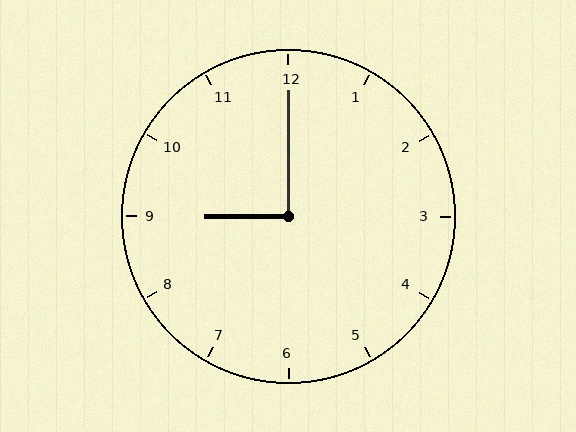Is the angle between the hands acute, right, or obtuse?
It is right.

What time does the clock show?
9:00.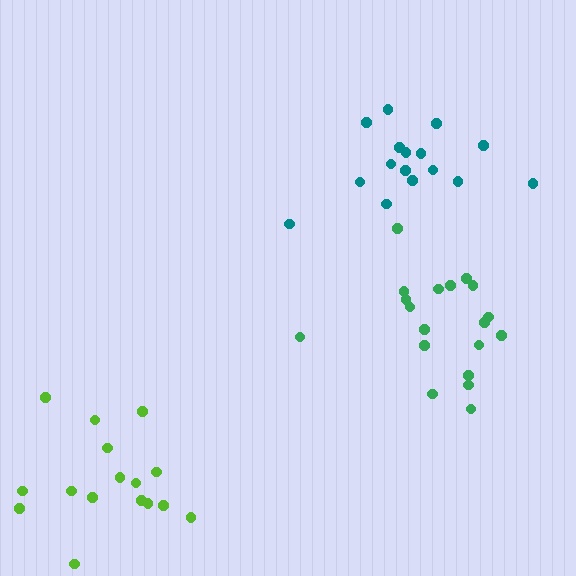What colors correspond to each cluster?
The clusters are colored: lime, green, teal.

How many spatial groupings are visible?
There are 3 spatial groupings.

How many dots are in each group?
Group 1: 16 dots, Group 2: 19 dots, Group 3: 16 dots (51 total).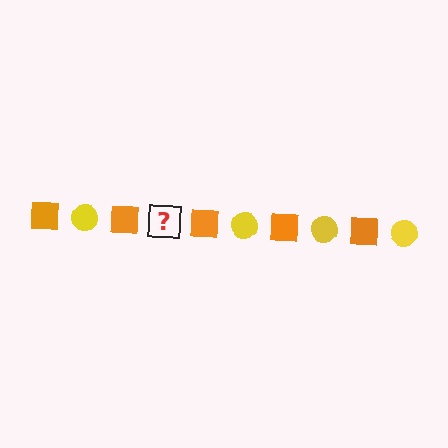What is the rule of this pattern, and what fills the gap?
The rule is that the pattern alternates between orange square and yellow circle. The gap should be filled with a yellow circle.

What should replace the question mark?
The question mark should be replaced with a yellow circle.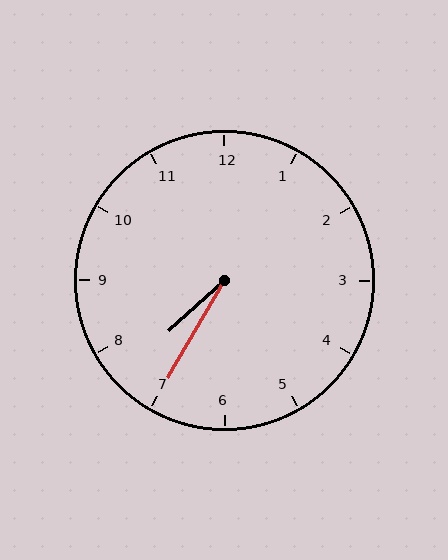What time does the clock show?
7:35.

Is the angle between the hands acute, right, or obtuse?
It is acute.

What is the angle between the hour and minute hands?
Approximately 18 degrees.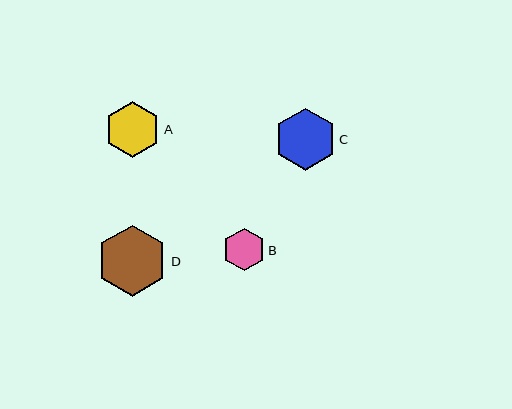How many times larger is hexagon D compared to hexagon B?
Hexagon D is approximately 1.7 times the size of hexagon B.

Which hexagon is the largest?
Hexagon D is the largest with a size of approximately 71 pixels.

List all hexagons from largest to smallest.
From largest to smallest: D, C, A, B.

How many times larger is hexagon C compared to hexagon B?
Hexagon C is approximately 1.5 times the size of hexagon B.